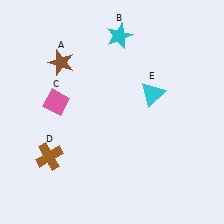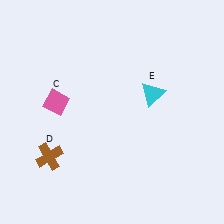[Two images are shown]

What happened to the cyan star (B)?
The cyan star (B) was removed in Image 2. It was in the top-right area of Image 1.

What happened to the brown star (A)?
The brown star (A) was removed in Image 2. It was in the top-left area of Image 1.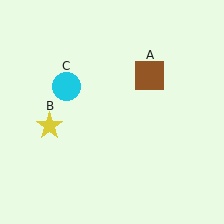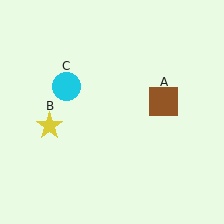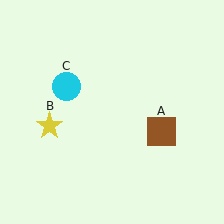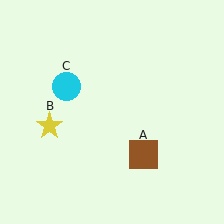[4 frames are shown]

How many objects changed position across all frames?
1 object changed position: brown square (object A).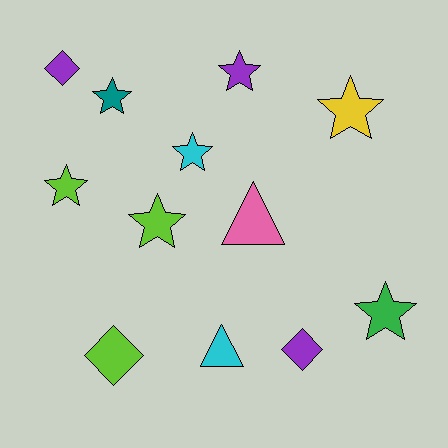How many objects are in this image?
There are 12 objects.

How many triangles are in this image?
There are 2 triangles.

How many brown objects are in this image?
There are no brown objects.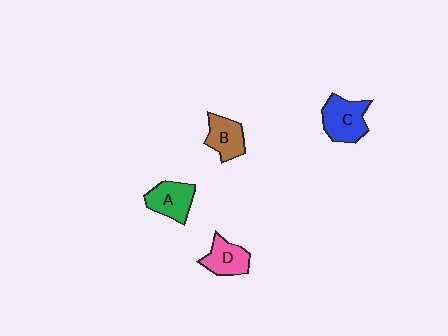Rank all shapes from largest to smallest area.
From largest to smallest: C (blue), A (green), B (brown), D (pink).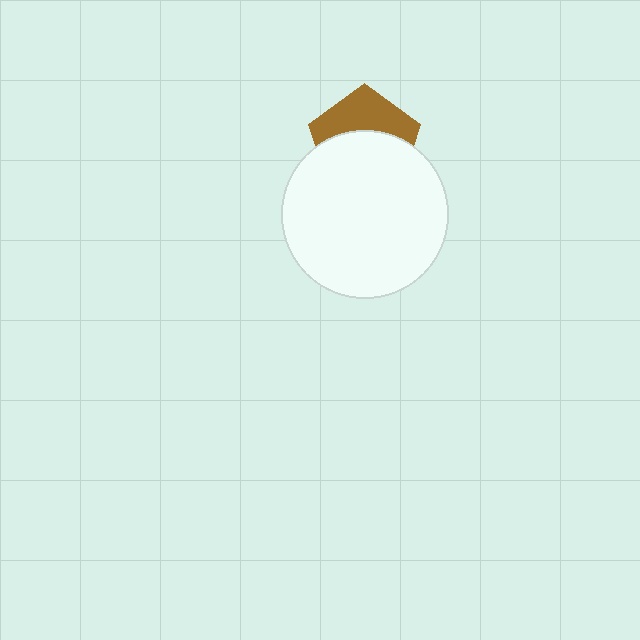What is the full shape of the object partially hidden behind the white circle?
The partially hidden object is a brown pentagon.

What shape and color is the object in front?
The object in front is a white circle.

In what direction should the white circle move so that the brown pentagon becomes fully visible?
The white circle should move down. That is the shortest direction to clear the overlap and leave the brown pentagon fully visible.